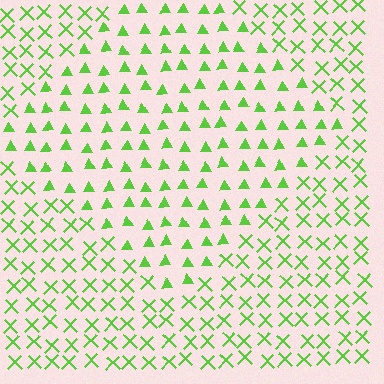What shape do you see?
I see a diamond.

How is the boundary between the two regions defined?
The boundary is defined by a change in element shape: triangles inside vs. X marks outside. All elements share the same color and spacing.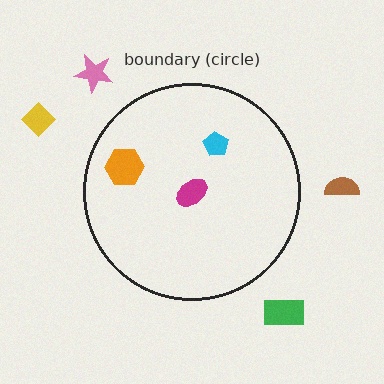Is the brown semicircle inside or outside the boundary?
Outside.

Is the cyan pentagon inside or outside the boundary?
Inside.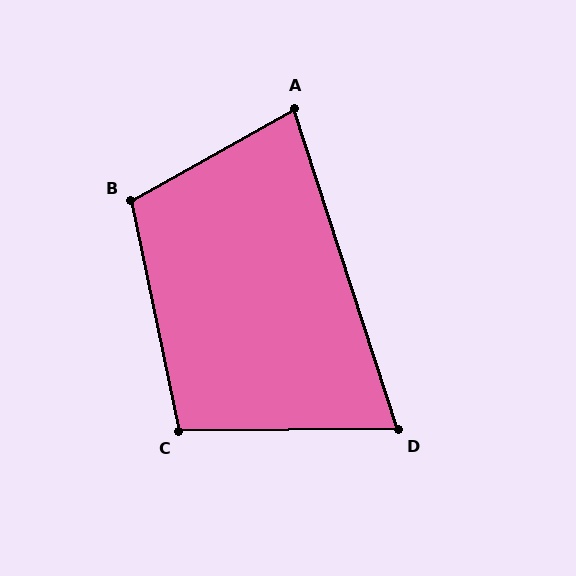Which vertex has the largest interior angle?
B, at approximately 108 degrees.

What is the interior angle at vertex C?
Approximately 101 degrees (obtuse).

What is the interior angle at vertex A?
Approximately 79 degrees (acute).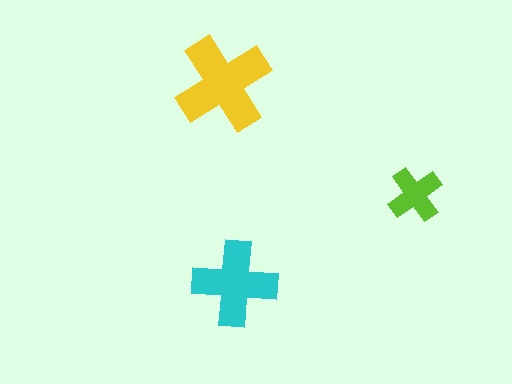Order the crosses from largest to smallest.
the yellow one, the cyan one, the lime one.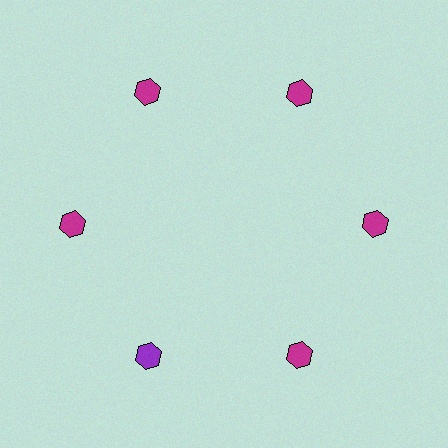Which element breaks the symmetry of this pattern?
The purple hexagon at roughly the 7 o'clock position breaks the symmetry. All other shapes are magenta hexagons.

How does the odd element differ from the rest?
It has a different color: purple instead of magenta.